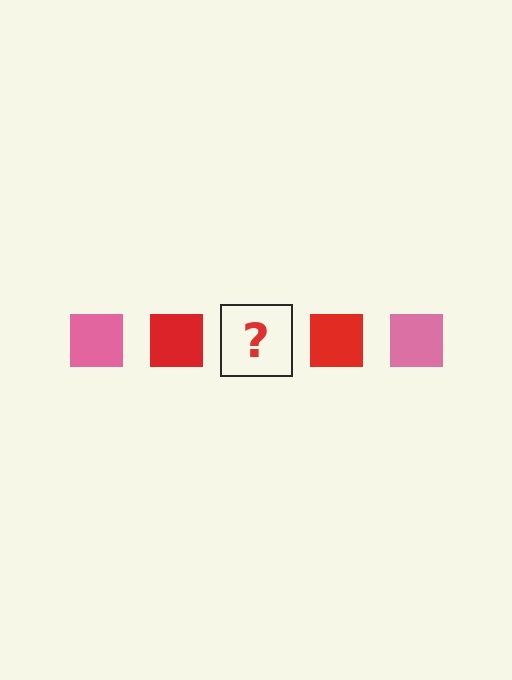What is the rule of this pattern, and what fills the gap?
The rule is that the pattern cycles through pink, red squares. The gap should be filled with a pink square.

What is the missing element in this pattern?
The missing element is a pink square.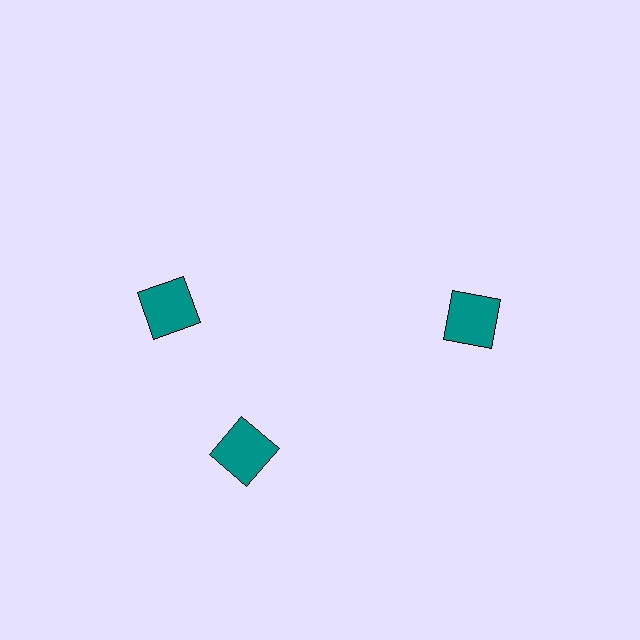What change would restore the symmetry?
The symmetry would be restored by rotating it back into even spacing with its neighbors so that all 3 squares sit at equal angles and equal distance from the center.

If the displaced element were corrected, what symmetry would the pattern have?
It would have 3-fold rotational symmetry — the pattern would map onto itself every 120 degrees.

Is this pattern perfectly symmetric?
No. The 3 teal squares are arranged in a ring, but one element near the 11 o'clock position is rotated out of alignment along the ring, breaking the 3-fold rotational symmetry.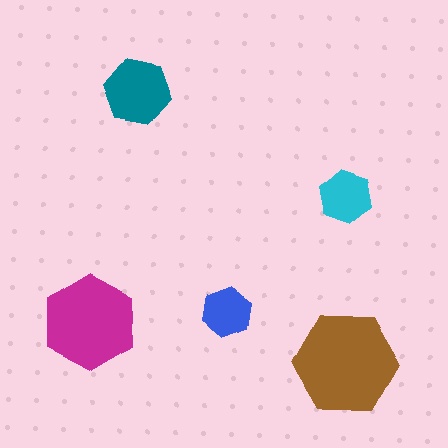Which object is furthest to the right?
The brown hexagon is rightmost.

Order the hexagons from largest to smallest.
the brown one, the magenta one, the teal one, the cyan one, the blue one.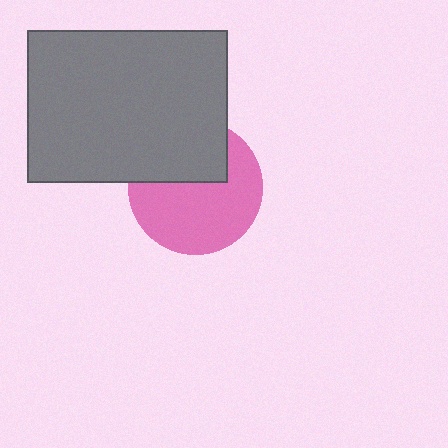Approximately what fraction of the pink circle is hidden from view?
Roughly 37% of the pink circle is hidden behind the gray rectangle.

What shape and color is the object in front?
The object in front is a gray rectangle.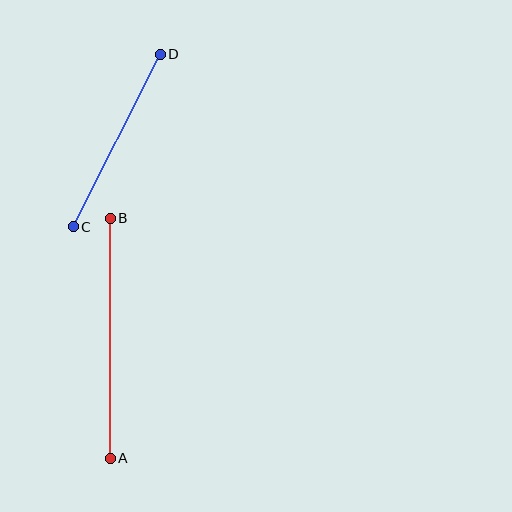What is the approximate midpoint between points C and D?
The midpoint is at approximately (117, 140) pixels.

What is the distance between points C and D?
The distance is approximately 193 pixels.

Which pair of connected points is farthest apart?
Points A and B are farthest apart.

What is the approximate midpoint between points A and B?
The midpoint is at approximately (110, 338) pixels.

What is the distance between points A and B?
The distance is approximately 240 pixels.